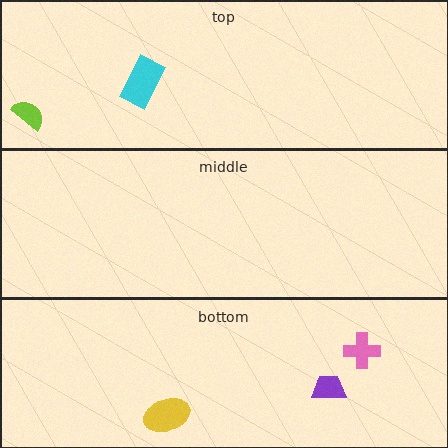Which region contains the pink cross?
The bottom region.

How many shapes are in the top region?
2.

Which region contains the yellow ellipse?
The bottom region.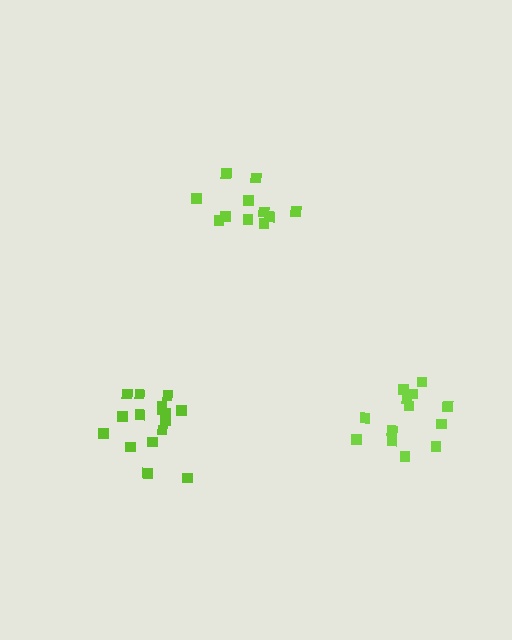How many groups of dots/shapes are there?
There are 3 groups.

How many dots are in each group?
Group 1: 16 dots, Group 2: 14 dots, Group 3: 11 dots (41 total).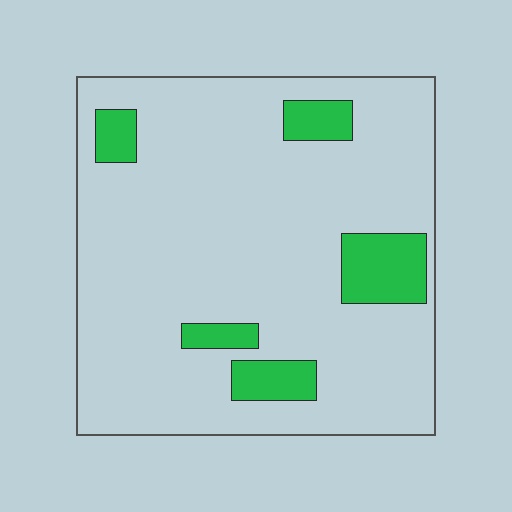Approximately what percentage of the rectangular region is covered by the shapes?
Approximately 15%.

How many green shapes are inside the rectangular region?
5.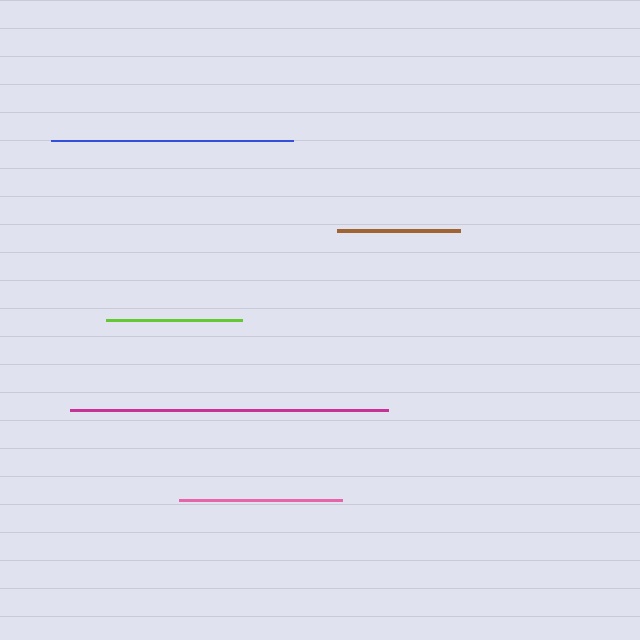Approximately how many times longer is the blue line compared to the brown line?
The blue line is approximately 2.0 times the length of the brown line.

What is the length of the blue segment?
The blue segment is approximately 242 pixels long.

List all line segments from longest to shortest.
From longest to shortest: magenta, blue, pink, lime, brown.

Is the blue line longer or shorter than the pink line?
The blue line is longer than the pink line.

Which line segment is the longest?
The magenta line is the longest at approximately 318 pixels.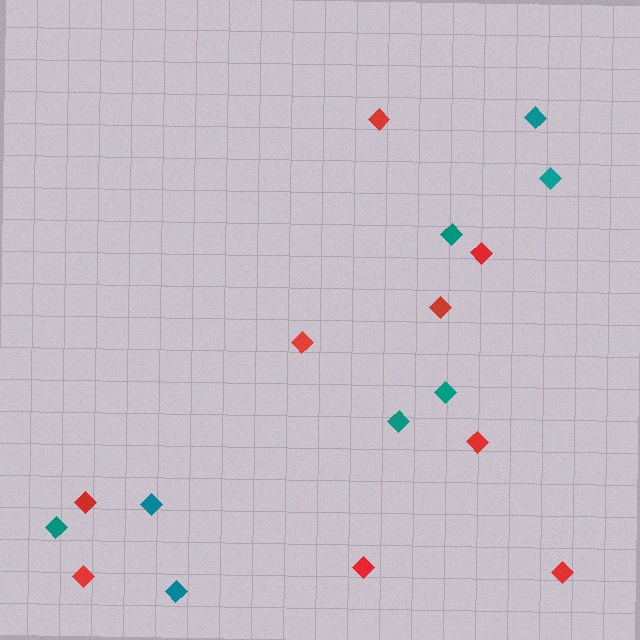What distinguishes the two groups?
There are 2 groups: one group of red diamonds (9) and one group of teal diamonds (8).